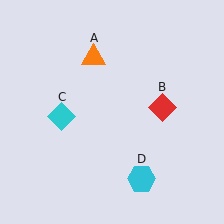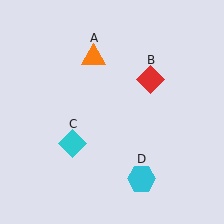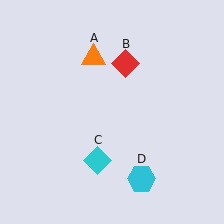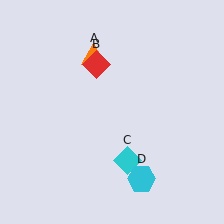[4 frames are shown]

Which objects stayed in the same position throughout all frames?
Orange triangle (object A) and cyan hexagon (object D) remained stationary.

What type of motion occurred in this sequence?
The red diamond (object B), cyan diamond (object C) rotated counterclockwise around the center of the scene.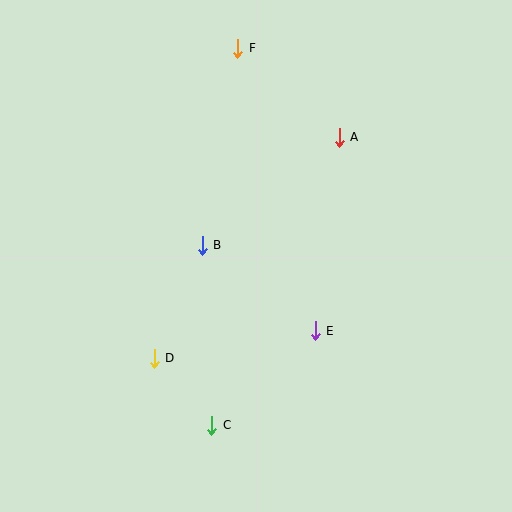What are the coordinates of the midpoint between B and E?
The midpoint between B and E is at (259, 288).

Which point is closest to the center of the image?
Point B at (202, 245) is closest to the center.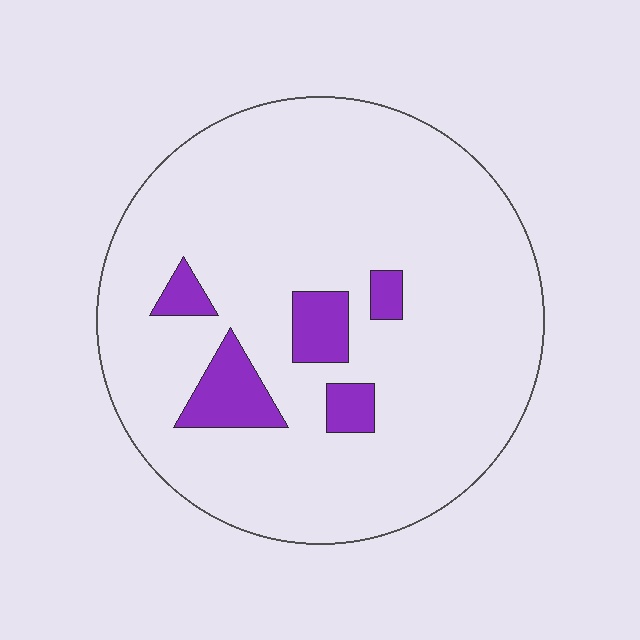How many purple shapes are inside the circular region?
5.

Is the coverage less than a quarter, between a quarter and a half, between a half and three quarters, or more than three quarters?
Less than a quarter.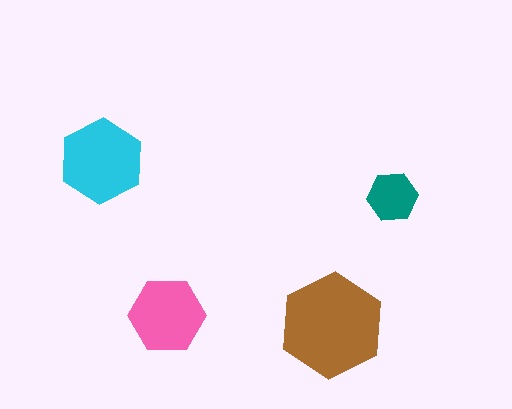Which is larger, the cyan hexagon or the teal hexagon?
The cyan one.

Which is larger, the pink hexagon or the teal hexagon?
The pink one.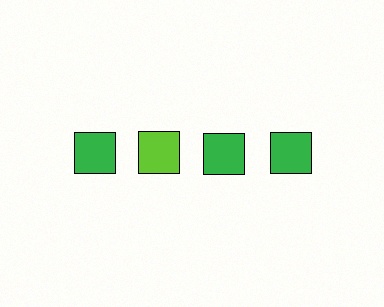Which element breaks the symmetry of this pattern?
The lime square in the top row, second from left column breaks the symmetry. All other shapes are green squares.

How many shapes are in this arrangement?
There are 4 shapes arranged in a grid pattern.